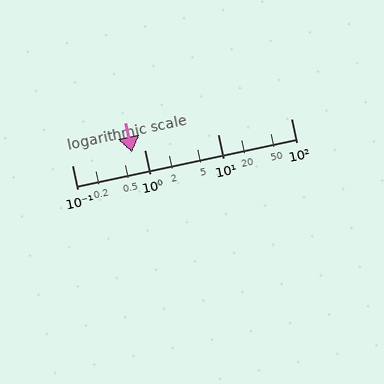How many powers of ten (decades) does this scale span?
The scale spans 3 decades, from 0.1 to 100.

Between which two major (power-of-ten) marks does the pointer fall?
The pointer is between 0.1 and 1.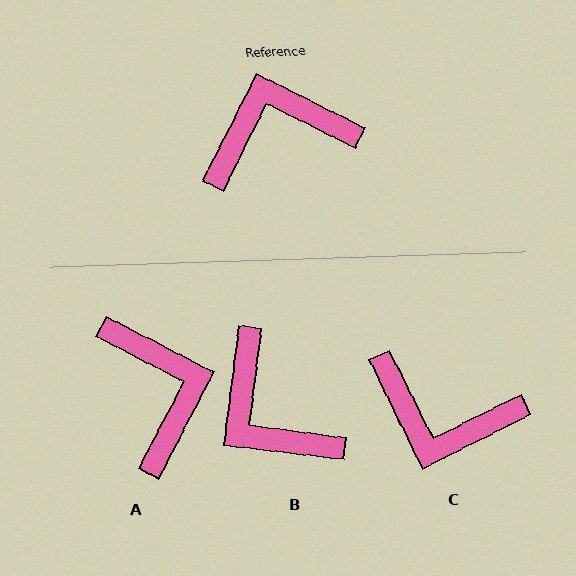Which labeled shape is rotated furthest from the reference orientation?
C, about 143 degrees away.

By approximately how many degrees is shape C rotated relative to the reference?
Approximately 143 degrees counter-clockwise.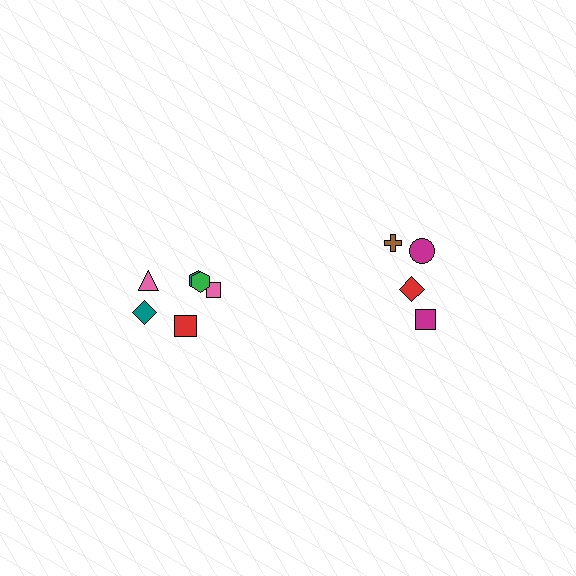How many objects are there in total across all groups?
There are 10 objects.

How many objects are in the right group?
There are 4 objects.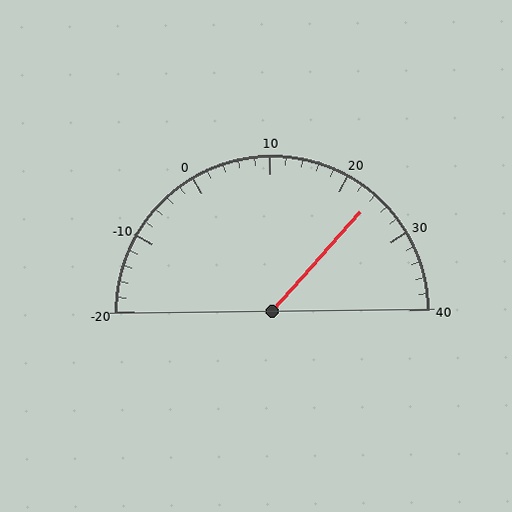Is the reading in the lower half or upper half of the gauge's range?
The reading is in the upper half of the range (-20 to 40).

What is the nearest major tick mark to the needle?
The nearest major tick mark is 20.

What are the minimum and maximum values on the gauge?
The gauge ranges from -20 to 40.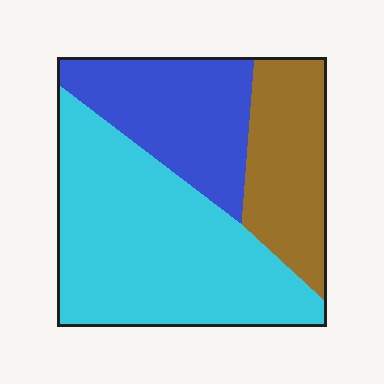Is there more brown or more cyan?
Cyan.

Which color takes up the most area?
Cyan, at roughly 50%.